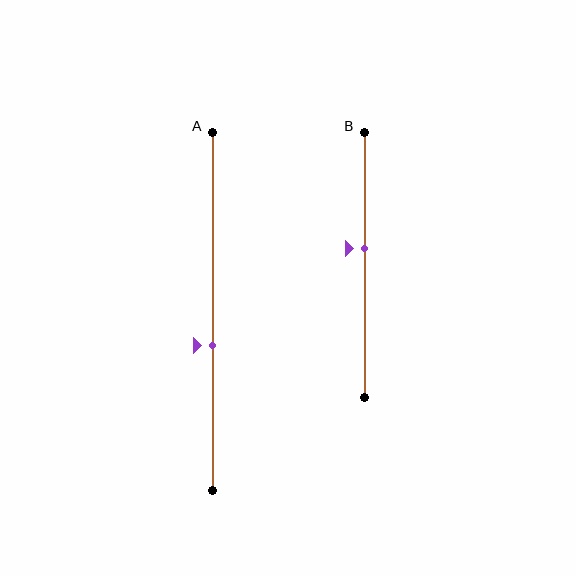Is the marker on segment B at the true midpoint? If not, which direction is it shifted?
No, the marker on segment B is shifted upward by about 6% of the segment length.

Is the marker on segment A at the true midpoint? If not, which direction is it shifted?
No, the marker on segment A is shifted downward by about 10% of the segment length.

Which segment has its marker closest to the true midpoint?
Segment B has its marker closest to the true midpoint.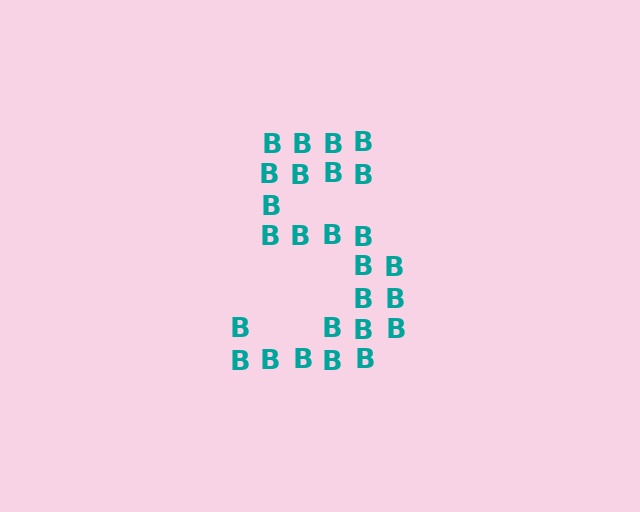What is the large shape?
The large shape is the digit 5.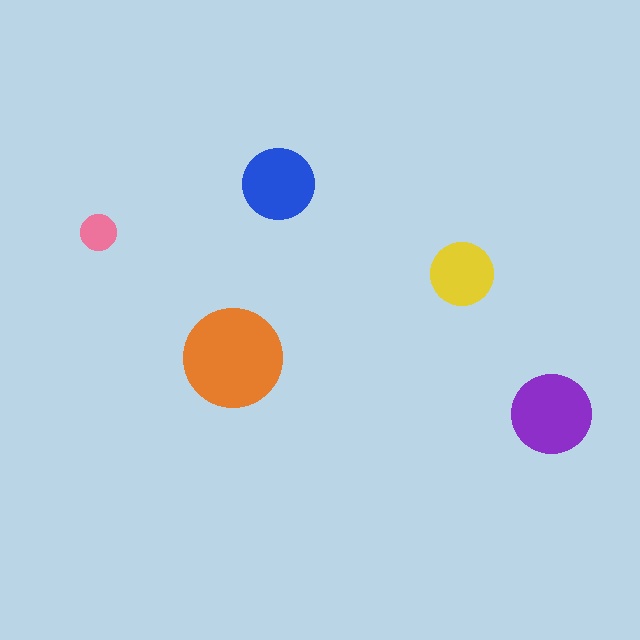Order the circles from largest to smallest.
the orange one, the purple one, the blue one, the yellow one, the pink one.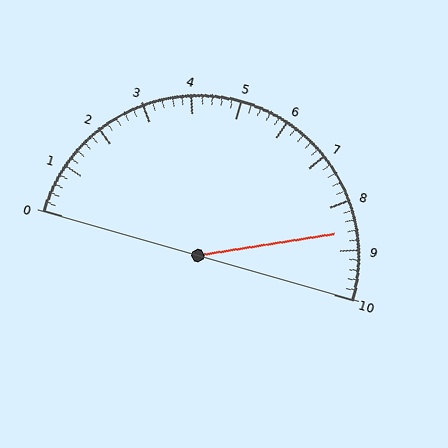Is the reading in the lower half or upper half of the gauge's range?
The reading is in the upper half of the range (0 to 10).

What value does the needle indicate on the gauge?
The needle indicates approximately 8.6.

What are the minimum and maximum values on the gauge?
The gauge ranges from 0 to 10.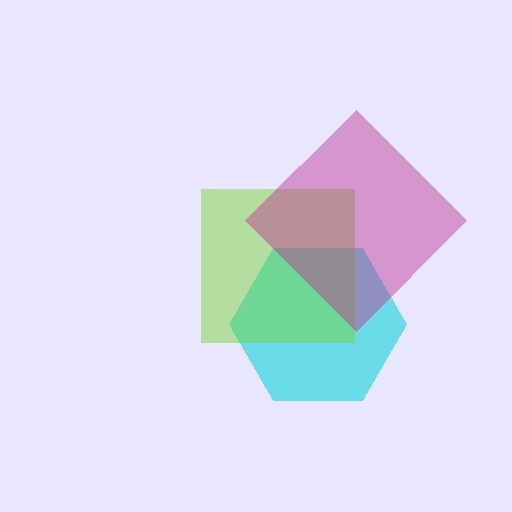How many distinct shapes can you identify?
There are 3 distinct shapes: a cyan hexagon, a lime square, a magenta diamond.